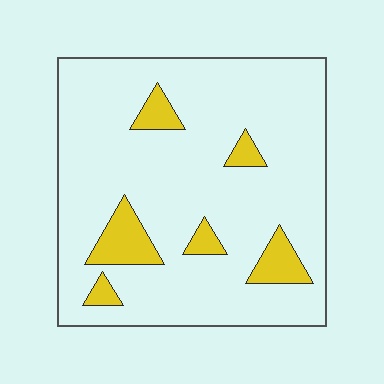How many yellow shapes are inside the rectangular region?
6.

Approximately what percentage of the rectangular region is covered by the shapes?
Approximately 10%.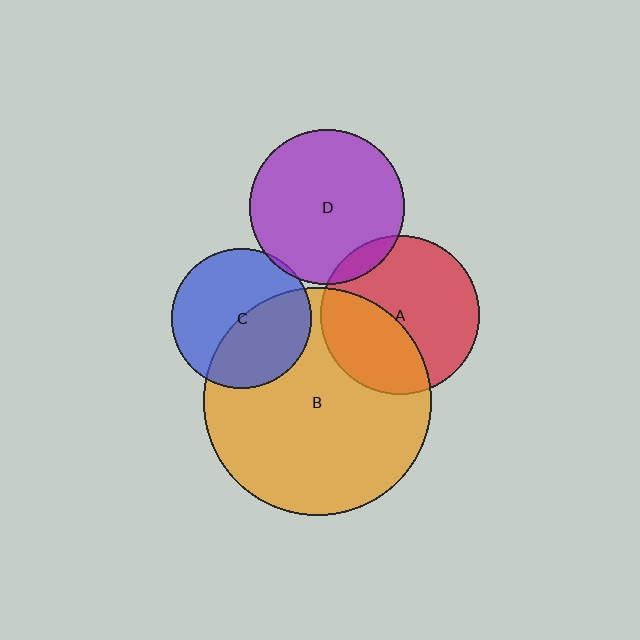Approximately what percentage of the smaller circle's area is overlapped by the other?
Approximately 45%.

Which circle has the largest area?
Circle B (orange).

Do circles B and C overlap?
Yes.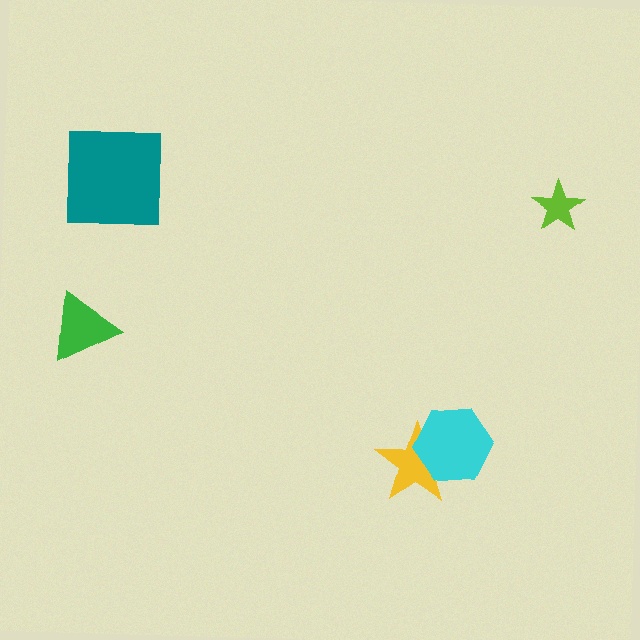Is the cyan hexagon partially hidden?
No, no other shape covers it.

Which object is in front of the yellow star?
The cyan hexagon is in front of the yellow star.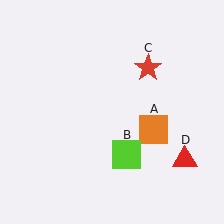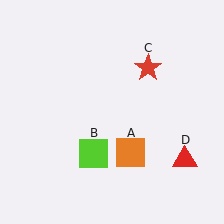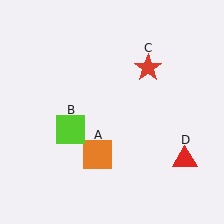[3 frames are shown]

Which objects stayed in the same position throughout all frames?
Red star (object C) and red triangle (object D) remained stationary.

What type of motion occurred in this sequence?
The orange square (object A), lime square (object B) rotated clockwise around the center of the scene.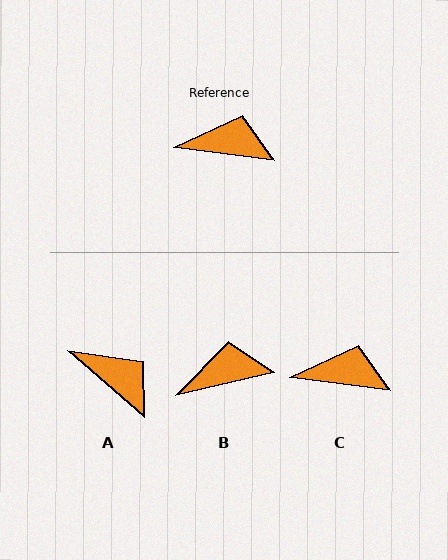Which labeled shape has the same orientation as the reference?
C.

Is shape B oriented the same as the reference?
No, it is off by about 21 degrees.